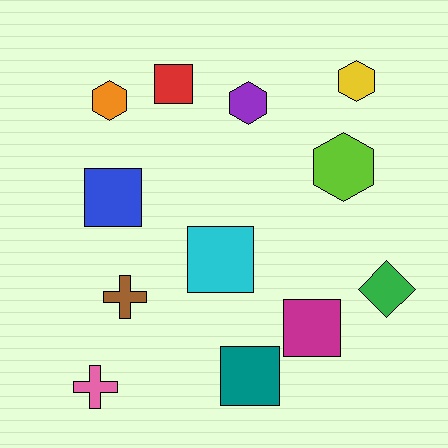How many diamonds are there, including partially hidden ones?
There is 1 diamond.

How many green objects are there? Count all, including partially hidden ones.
There is 1 green object.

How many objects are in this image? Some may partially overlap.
There are 12 objects.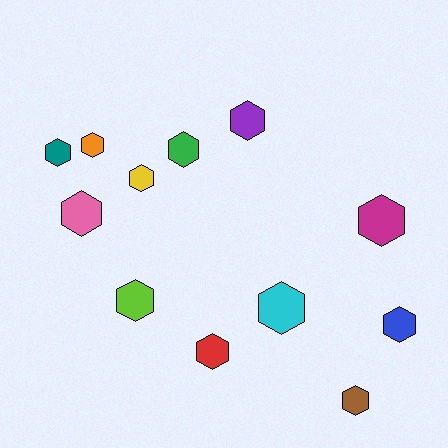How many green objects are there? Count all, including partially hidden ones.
There is 1 green object.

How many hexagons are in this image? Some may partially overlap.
There are 12 hexagons.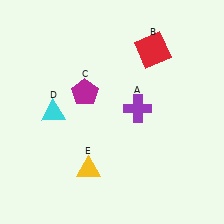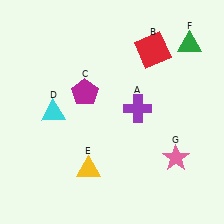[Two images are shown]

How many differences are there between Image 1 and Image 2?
There are 2 differences between the two images.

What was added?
A green triangle (F), a pink star (G) were added in Image 2.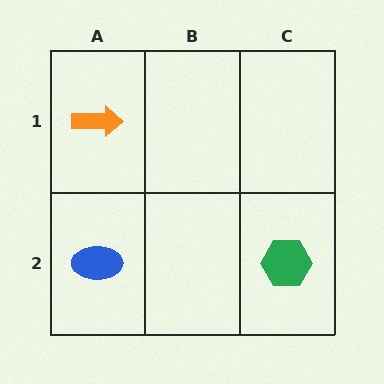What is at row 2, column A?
A blue ellipse.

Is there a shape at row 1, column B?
No, that cell is empty.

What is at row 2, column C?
A green hexagon.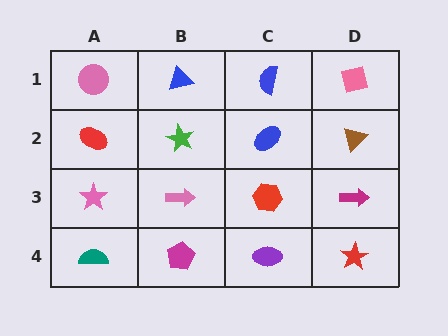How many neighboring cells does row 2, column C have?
4.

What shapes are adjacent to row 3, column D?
A brown triangle (row 2, column D), a red star (row 4, column D), a red hexagon (row 3, column C).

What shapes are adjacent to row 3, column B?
A green star (row 2, column B), a magenta pentagon (row 4, column B), a pink star (row 3, column A), a red hexagon (row 3, column C).